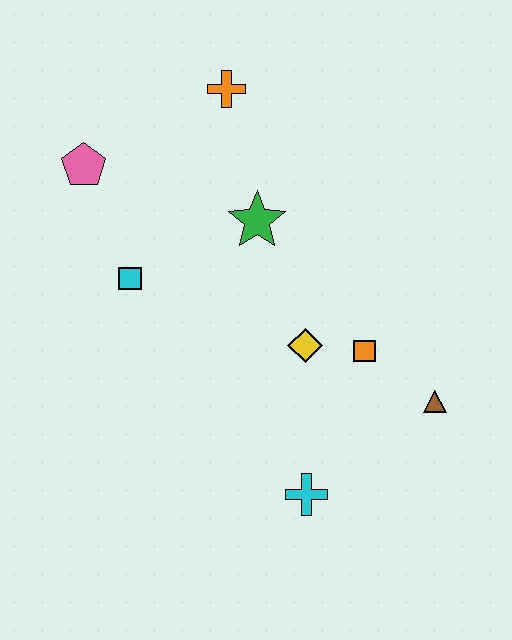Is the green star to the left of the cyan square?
No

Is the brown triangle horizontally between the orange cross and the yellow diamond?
No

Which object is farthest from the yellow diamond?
The pink pentagon is farthest from the yellow diamond.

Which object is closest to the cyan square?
The pink pentagon is closest to the cyan square.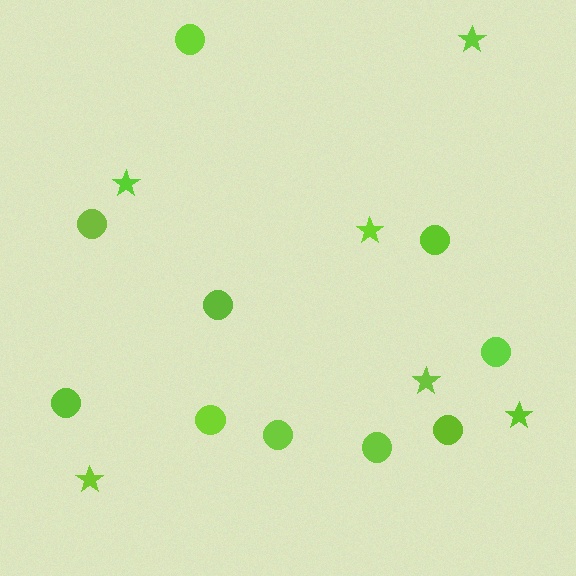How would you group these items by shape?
There are 2 groups: one group of stars (6) and one group of circles (10).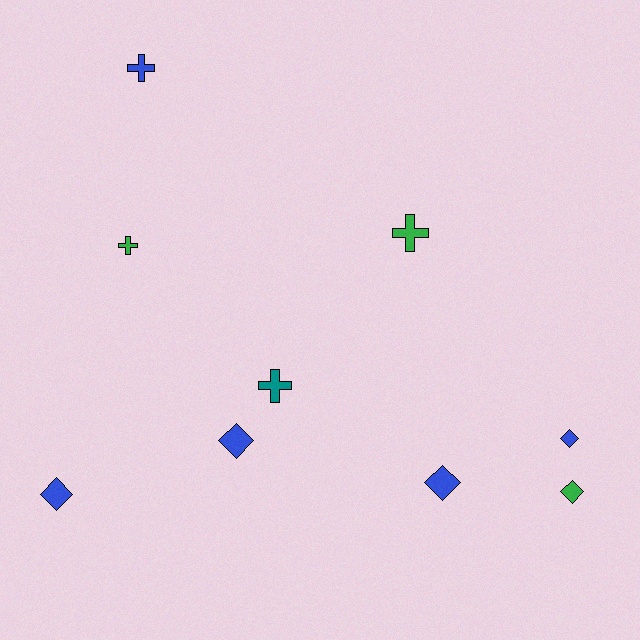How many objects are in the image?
There are 9 objects.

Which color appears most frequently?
Blue, with 5 objects.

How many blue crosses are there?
There is 1 blue cross.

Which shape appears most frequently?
Diamond, with 5 objects.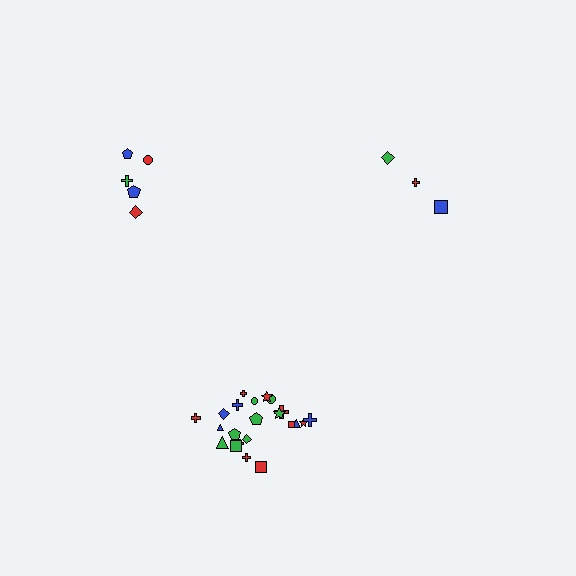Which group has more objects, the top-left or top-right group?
The top-left group.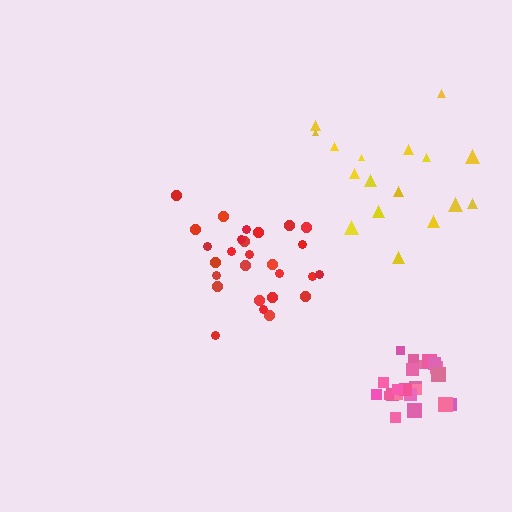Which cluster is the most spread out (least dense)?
Yellow.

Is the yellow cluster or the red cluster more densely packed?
Red.